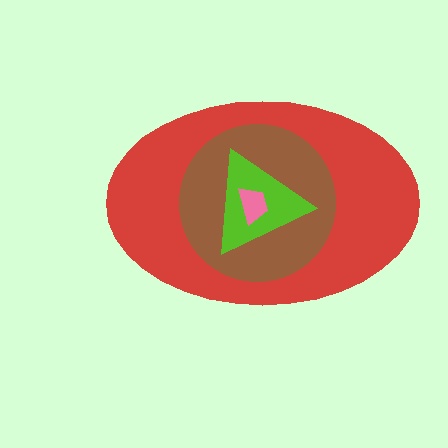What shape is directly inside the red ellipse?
The brown circle.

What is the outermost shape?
The red ellipse.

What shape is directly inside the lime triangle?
The pink trapezoid.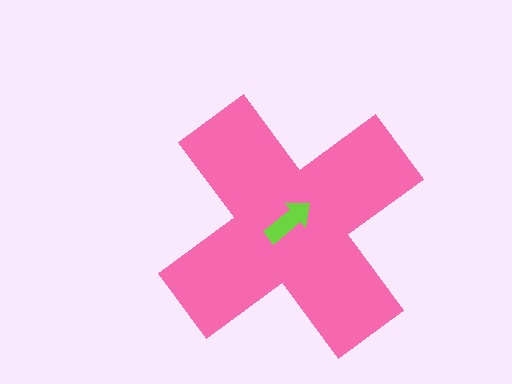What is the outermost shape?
The pink cross.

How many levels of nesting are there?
2.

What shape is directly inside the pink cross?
The lime arrow.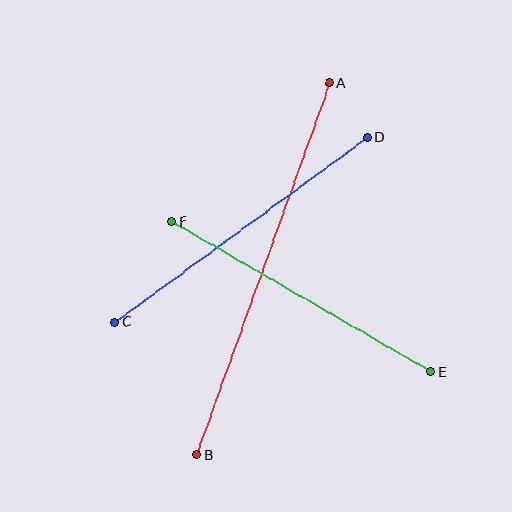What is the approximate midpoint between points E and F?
The midpoint is at approximately (301, 297) pixels.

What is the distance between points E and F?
The distance is approximately 300 pixels.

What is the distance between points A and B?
The distance is approximately 395 pixels.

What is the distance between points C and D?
The distance is approximately 313 pixels.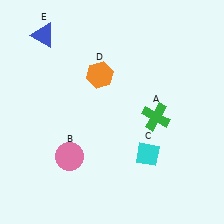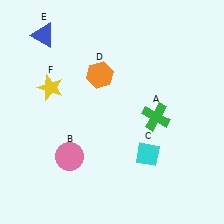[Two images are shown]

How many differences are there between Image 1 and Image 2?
There is 1 difference between the two images.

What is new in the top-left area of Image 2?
A yellow star (F) was added in the top-left area of Image 2.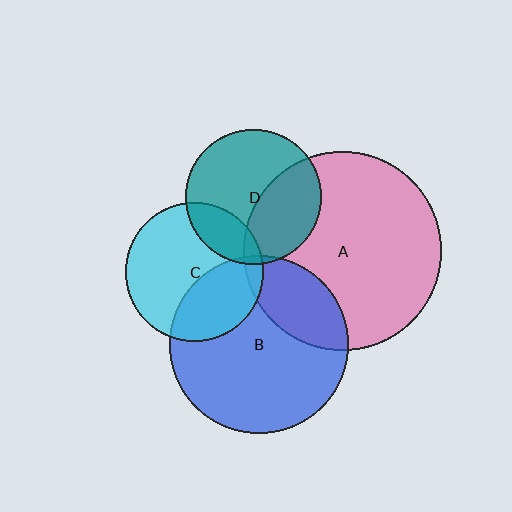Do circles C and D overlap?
Yes.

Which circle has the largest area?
Circle A (pink).